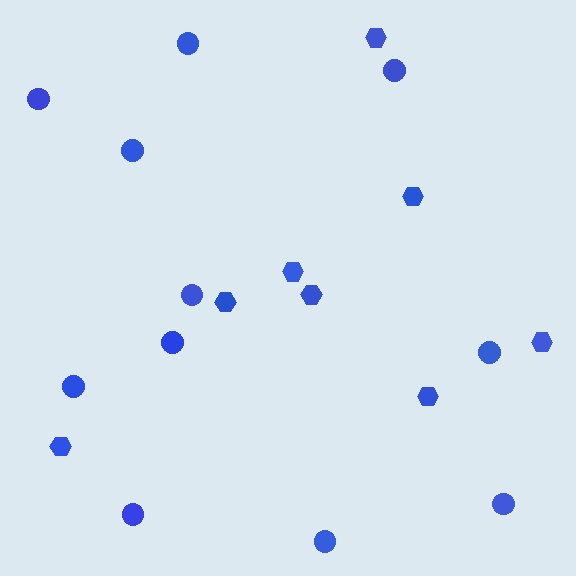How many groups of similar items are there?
There are 2 groups: one group of hexagons (8) and one group of circles (11).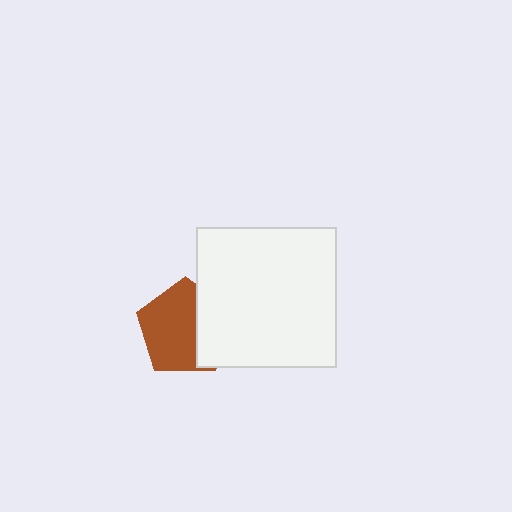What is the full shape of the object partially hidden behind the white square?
The partially hidden object is a brown pentagon.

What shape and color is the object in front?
The object in front is a white square.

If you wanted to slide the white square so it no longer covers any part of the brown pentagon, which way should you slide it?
Slide it right — that is the most direct way to separate the two shapes.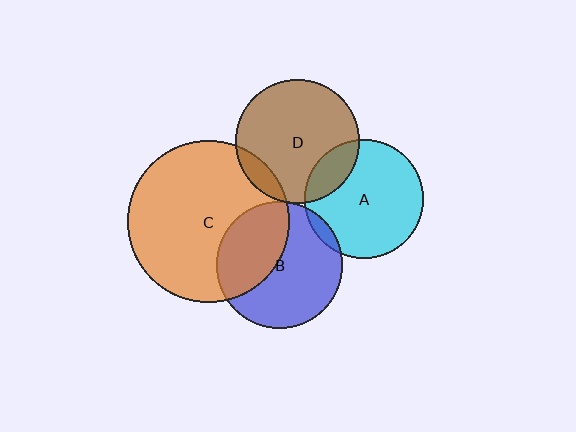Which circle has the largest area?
Circle C (orange).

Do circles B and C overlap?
Yes.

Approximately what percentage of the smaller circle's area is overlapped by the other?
Approximately 40%.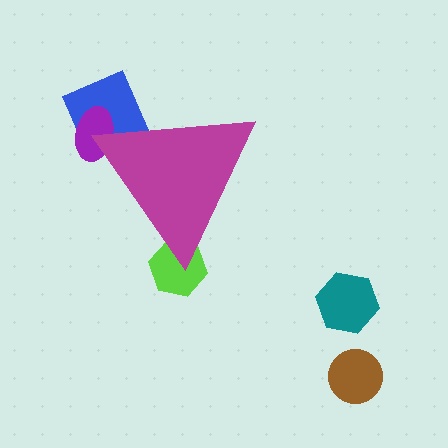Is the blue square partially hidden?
Yes, the blue square is partially hidden behind the magenta triangle.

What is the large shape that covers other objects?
A magenta triangle.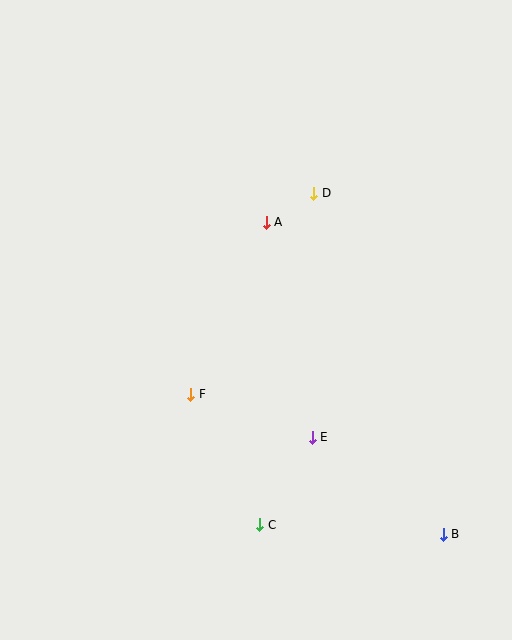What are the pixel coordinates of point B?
Point B is at (443, 534).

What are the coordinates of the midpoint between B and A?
The midpoint between B and A is at (355, 378).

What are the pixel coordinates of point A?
Point A is at (266, 222).